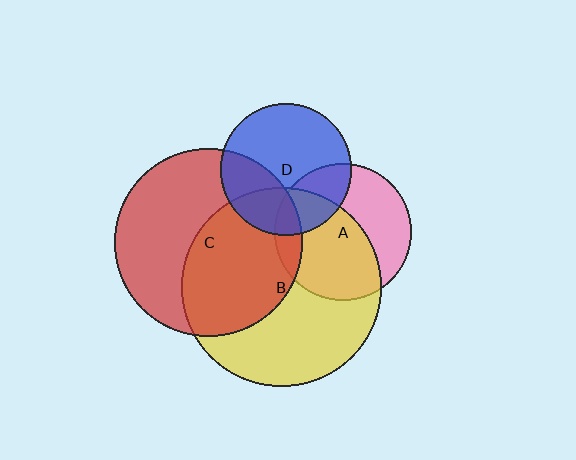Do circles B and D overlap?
Yes.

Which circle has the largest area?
Circle B (yellow).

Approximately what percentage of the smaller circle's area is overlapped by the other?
Approximately 25%.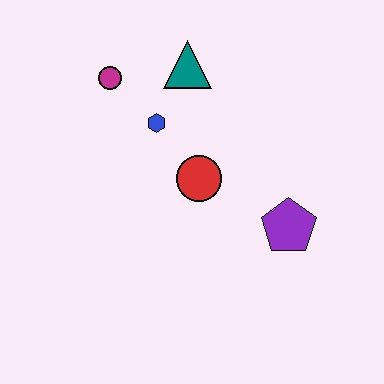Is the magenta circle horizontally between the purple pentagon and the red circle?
No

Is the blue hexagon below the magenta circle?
Yes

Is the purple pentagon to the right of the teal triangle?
Yes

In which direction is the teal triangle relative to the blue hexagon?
The teal triangle is above the blue hexagon.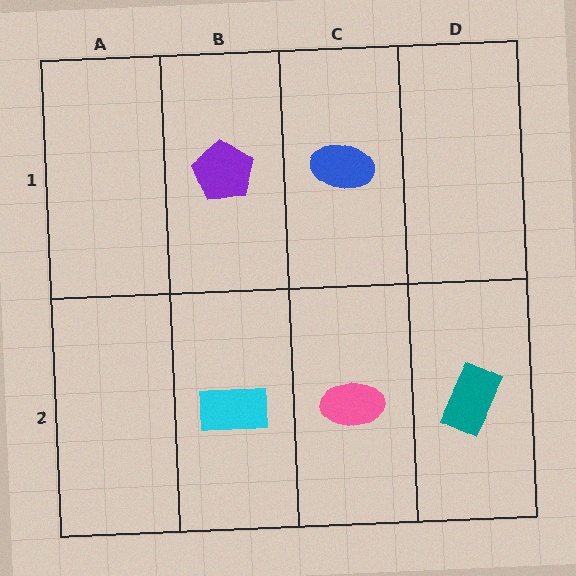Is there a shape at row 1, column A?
No, that cell is empty.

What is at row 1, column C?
A blue ellipse.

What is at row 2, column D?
A teal rectangle.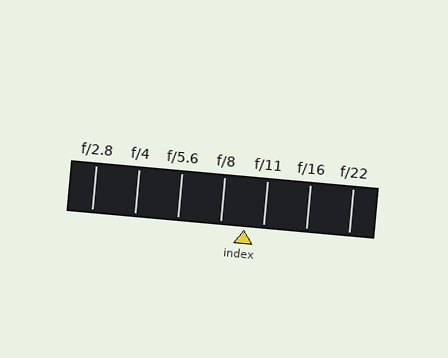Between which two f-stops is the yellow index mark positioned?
The index mark is between f/8 and f/11.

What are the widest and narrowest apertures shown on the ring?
The widest aperture shown is f/2.8 and the narrowest is f/22.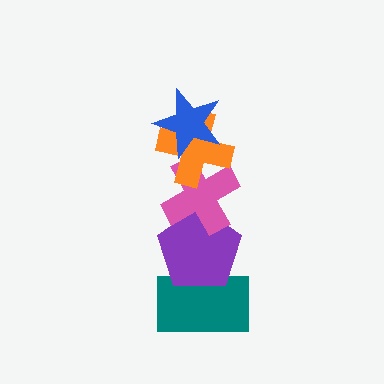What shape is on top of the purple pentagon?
The pink cross is on top of the purple pentagon.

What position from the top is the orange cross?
The orange cross is 2nd from the top.